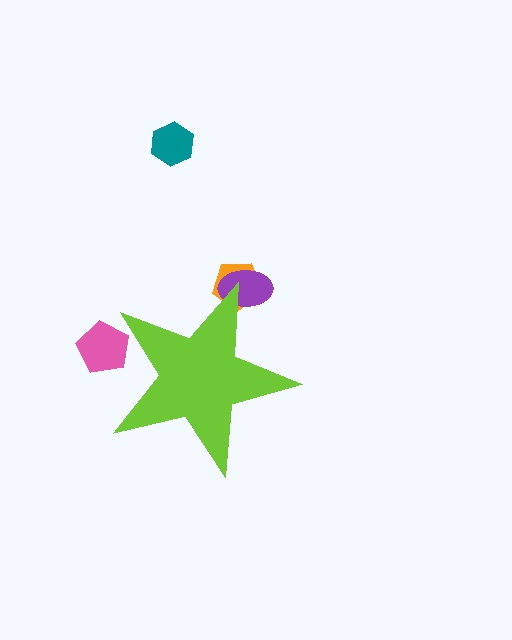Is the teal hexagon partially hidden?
No, the teal hexagon is fully visible.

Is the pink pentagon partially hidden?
Yes, the pink pentagon is partially hidden behind the lime star.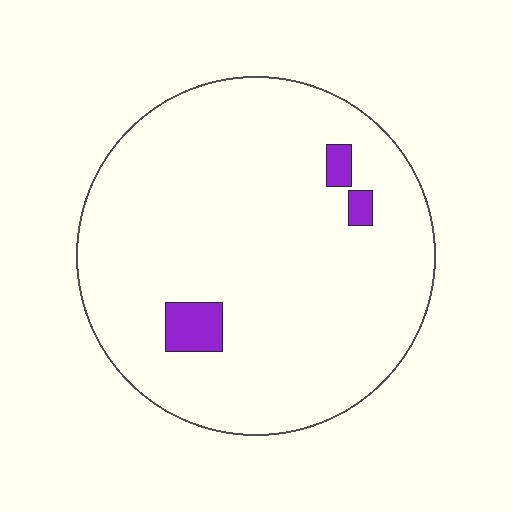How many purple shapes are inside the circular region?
3.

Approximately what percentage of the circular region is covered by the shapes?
Approximately 5%.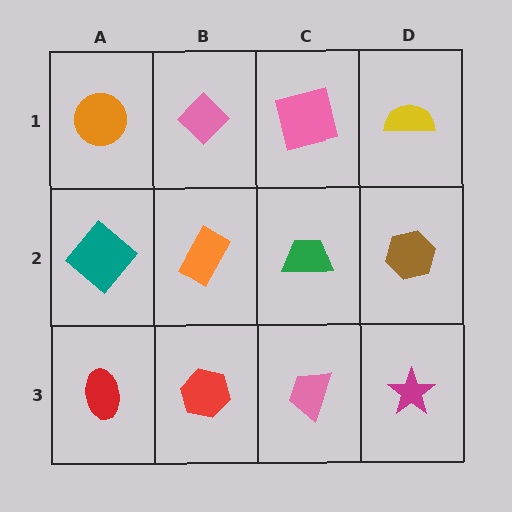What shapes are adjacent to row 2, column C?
A pink square (row 1, column C), a pink trapezoid (row 3, column C), an orange rectangle (row 2, column B), a brown hexagon (row 2, column D).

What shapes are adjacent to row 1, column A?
A teal diamond (row 2, column A), a pink diamond (row 1, column B).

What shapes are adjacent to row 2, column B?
A pink diamond (row 1, column B), a red hexagon (row 3, column B), a teal diamond (row 2, column A), a green trapezoid (row 2, column C).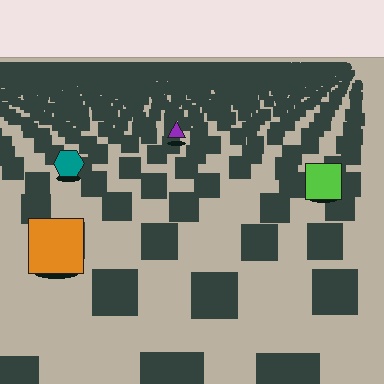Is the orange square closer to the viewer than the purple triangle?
Yes. The orange square is closer — you can tell from the texture gradient: the ground texture is coarser near it.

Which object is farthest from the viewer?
The purple triangle is farthest from the viewer. It appears smaller and the ground texture around it is denser.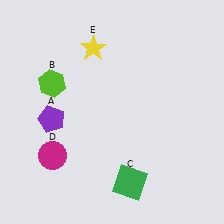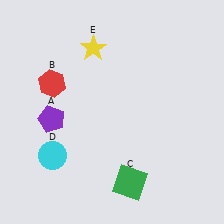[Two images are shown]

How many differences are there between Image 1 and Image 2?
There are 2 differences between the two images.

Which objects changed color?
B changed from lime to red. D changed from magenta to cyan.